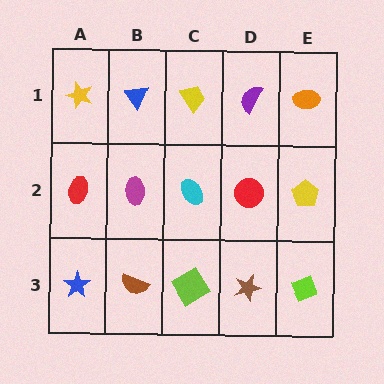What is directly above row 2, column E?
An orange ellipse.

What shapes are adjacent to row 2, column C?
A yellow trapezoid (row 1, column C), a lime diamond (row 3, column C), a magenta ellipse (row 2, column B), a red circle (row 2, column D).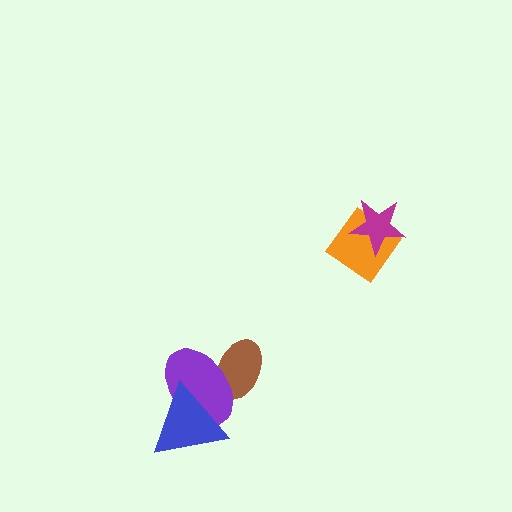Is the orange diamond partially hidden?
Yes, it is partially covered by another shape.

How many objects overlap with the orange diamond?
1 object overlaps with the orange diamond.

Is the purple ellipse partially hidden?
Yes, it is partially covered by another shape.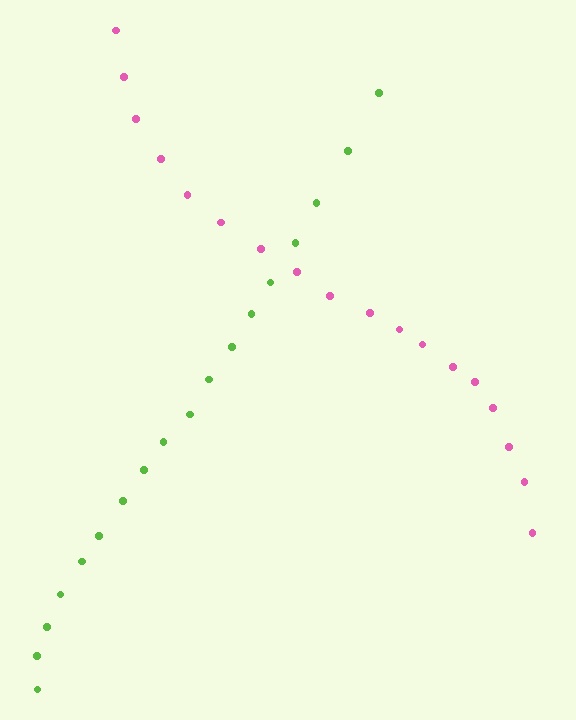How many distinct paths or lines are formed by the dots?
There are 2 distinct paths.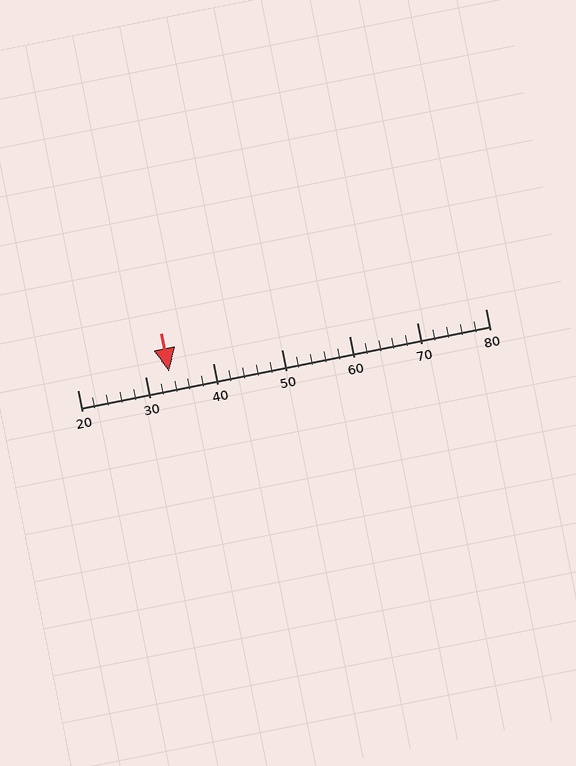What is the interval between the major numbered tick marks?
The major tick marks are spaced 10 units apart.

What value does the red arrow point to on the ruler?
The red arrow points to approximately 34.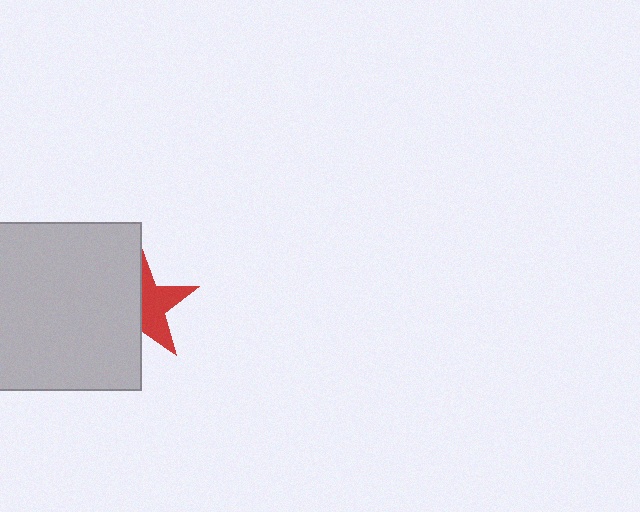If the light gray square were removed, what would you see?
You would see the complete red star.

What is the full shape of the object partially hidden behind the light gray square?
The partially hidden object is a red star.